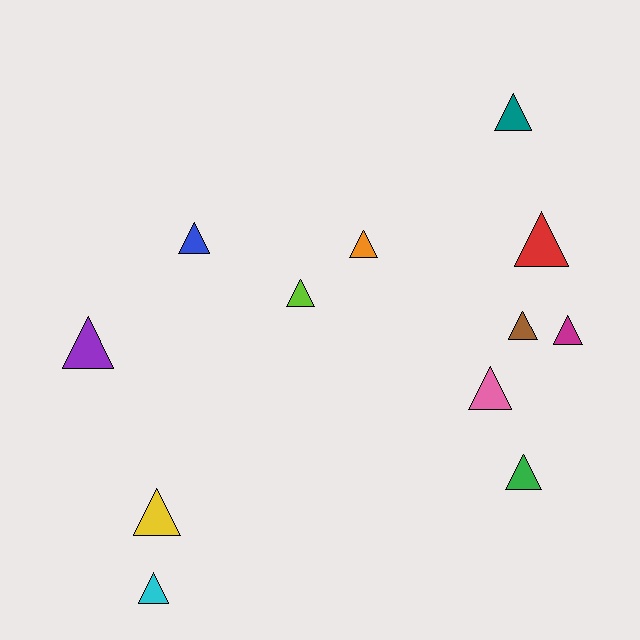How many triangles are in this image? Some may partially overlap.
There are 12 triangles.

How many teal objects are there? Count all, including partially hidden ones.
There is 1 teal object.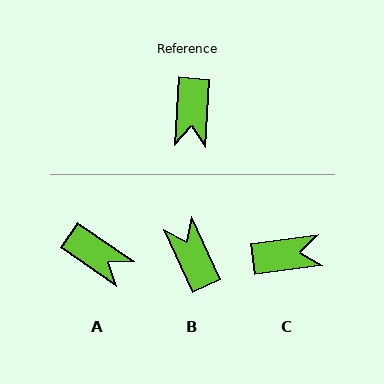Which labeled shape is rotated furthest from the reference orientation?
B, about 151 degrees away.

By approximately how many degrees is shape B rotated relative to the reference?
Approximately 151 degrees clockwise.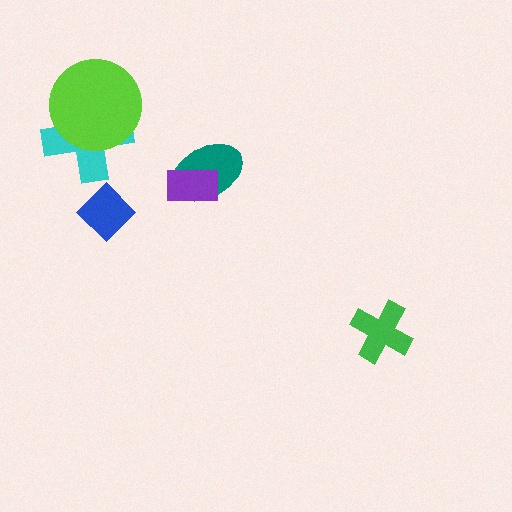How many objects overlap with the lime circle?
1 object overlaps with the lime circle.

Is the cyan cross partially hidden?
Yes, it is partially covered by another shape.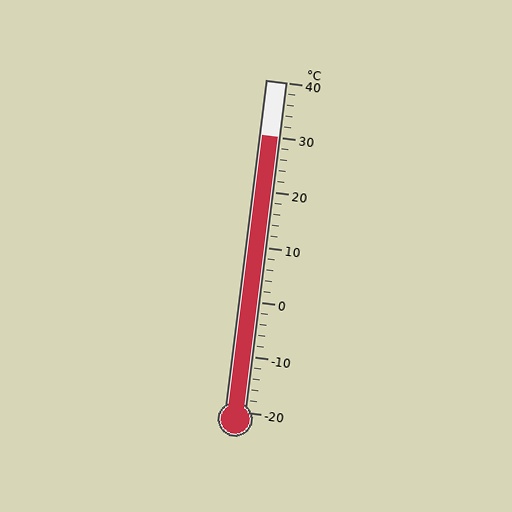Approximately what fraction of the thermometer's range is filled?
The thermometer is filled to approximately 85% of its range.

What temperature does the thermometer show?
The thermometer shows approximately 30°C.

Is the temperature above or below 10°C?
The temperature is above 10°C.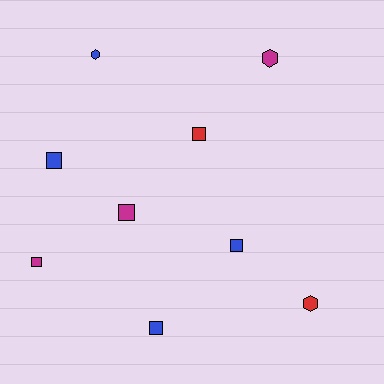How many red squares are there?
There is 1 red square.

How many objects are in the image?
There are 9 objects.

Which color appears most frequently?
Blue, with 4 objects.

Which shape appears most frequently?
Square, with 6 objects.